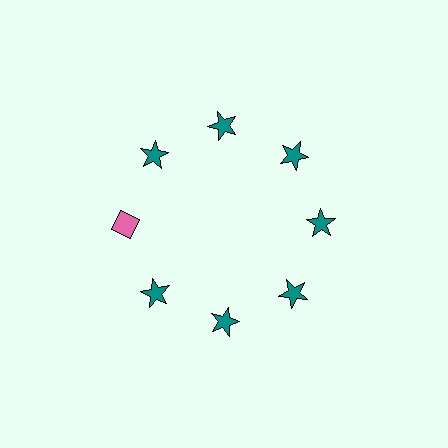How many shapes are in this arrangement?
There are 8 shapes arranged in a ring pattern.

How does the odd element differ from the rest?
It differs in both color (pink instead of teal) and shape (diamond instead of star).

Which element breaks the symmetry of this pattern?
The pink diamond at roughly the 9 o'clock position breaks the symmetry. All other shapes are teal stars.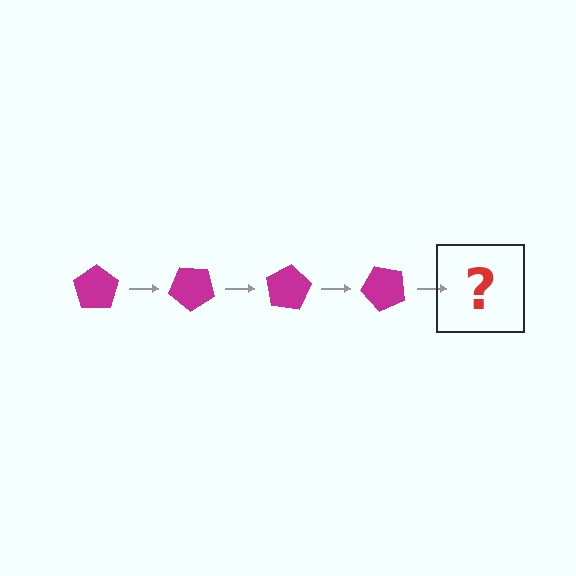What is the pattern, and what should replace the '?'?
The pattern is that the pentagon rotates 40 degrees each step. The '?' should be a magenta pentagon rotated 160 degrees.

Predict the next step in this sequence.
The next step is a magenta pentagon rotated 160 degrees.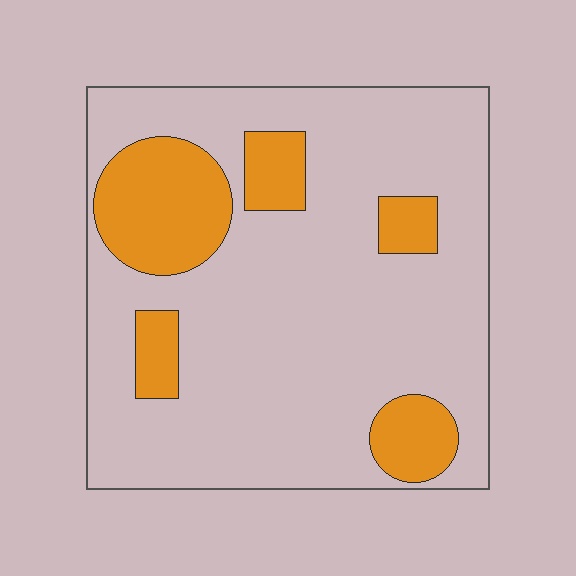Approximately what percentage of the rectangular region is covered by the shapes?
Approximately 20%.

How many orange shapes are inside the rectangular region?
5.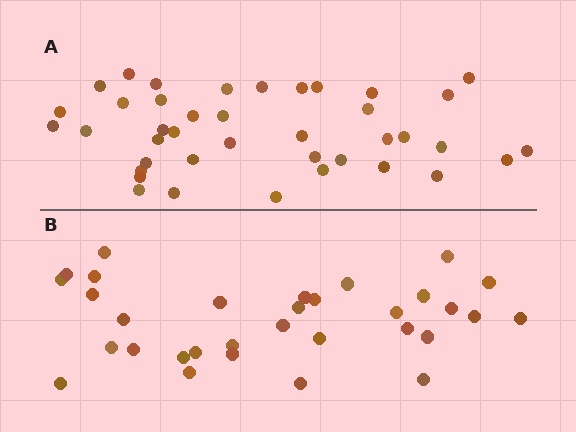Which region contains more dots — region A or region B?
Region A (the top region) has more dots.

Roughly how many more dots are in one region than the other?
Region A has roughly 8 or so more dots than region B.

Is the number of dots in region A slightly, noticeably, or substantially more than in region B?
Region A has noticeably more, but not dramatically so. The ratio is roughly 1.2 to 1.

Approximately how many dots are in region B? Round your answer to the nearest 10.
About 30 dots. (The exact count is 32, which rounds to 30.)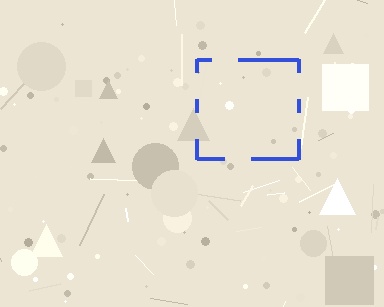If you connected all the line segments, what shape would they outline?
They would outline a square.